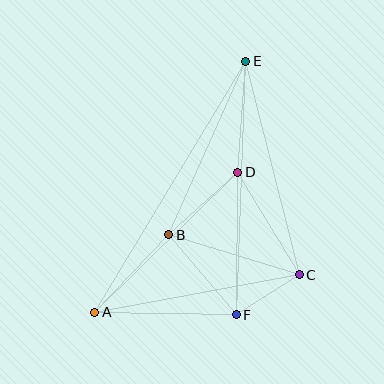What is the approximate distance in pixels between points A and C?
The distance between A and C is approximately 208 pixels.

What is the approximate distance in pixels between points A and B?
The distance between A and B is approximately 107 pixels.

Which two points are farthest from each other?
Points A and E are farthest from each other.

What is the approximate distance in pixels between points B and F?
The distance between B and F is approximately 105 pixels.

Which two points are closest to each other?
Points C and F are closest to each other.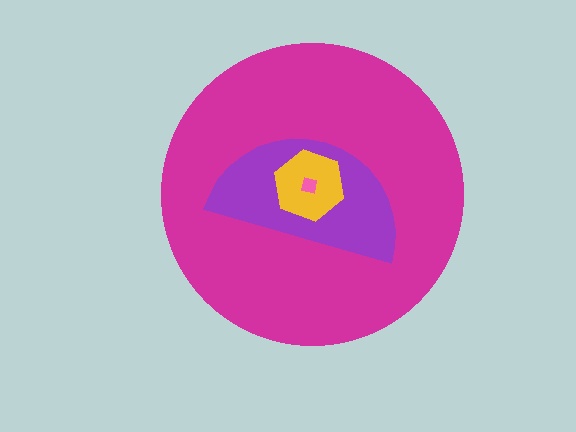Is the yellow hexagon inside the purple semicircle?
Yes.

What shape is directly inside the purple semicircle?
The yellow hexagon.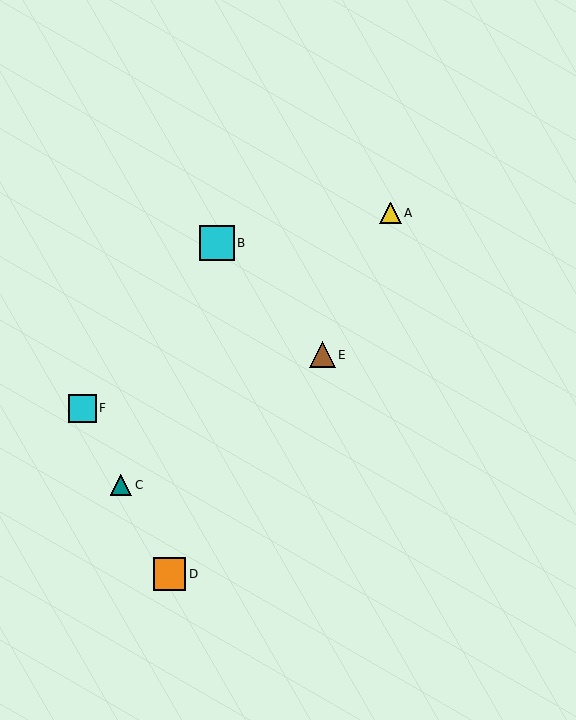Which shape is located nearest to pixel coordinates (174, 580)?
The orange square (labeled D) at (169, 574) is nearest to that location.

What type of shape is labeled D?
Shape D is an orange square.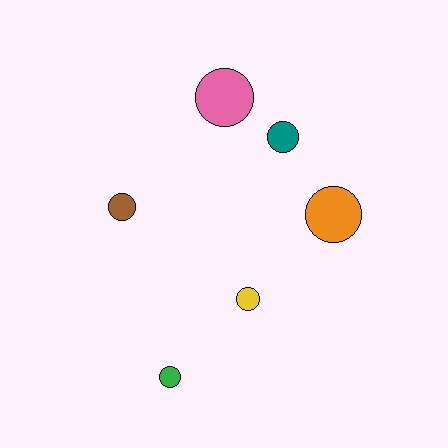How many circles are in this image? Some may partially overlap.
There are 6 circles.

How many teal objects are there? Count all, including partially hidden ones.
There is 1 teal object.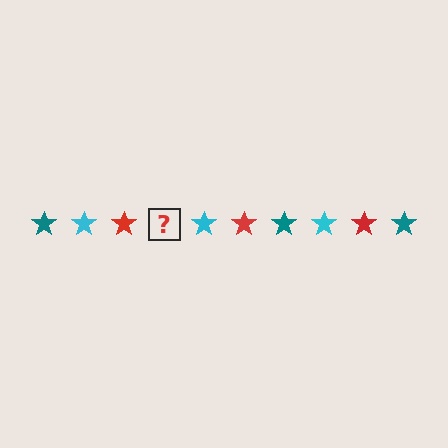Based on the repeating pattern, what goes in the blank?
The blank should be a teal star.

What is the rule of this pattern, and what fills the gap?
The rule is that the pattern cycles through teal, cyan, red stars. The gap should be filled with a teal star.